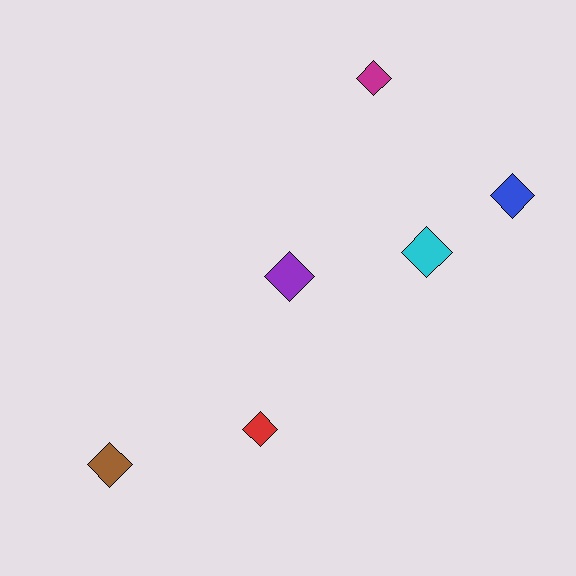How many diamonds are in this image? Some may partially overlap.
There are 6 diamonds.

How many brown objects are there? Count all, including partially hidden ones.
There is 1 brown object.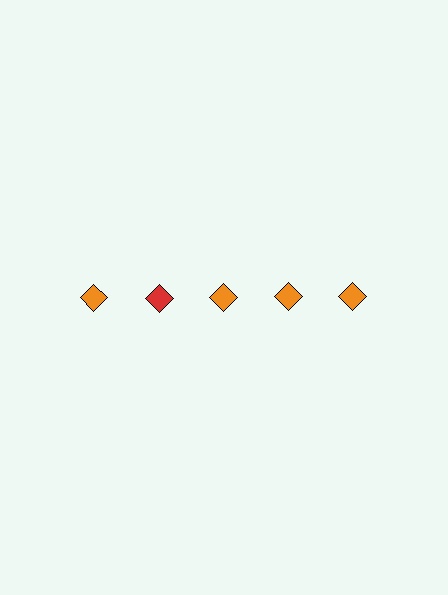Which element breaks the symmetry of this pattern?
The red diamond in the top row, second from left column breaks the symmetry. All other shapes are orange diamonds.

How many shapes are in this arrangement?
There are 5 shapes arranged in a grid pattern.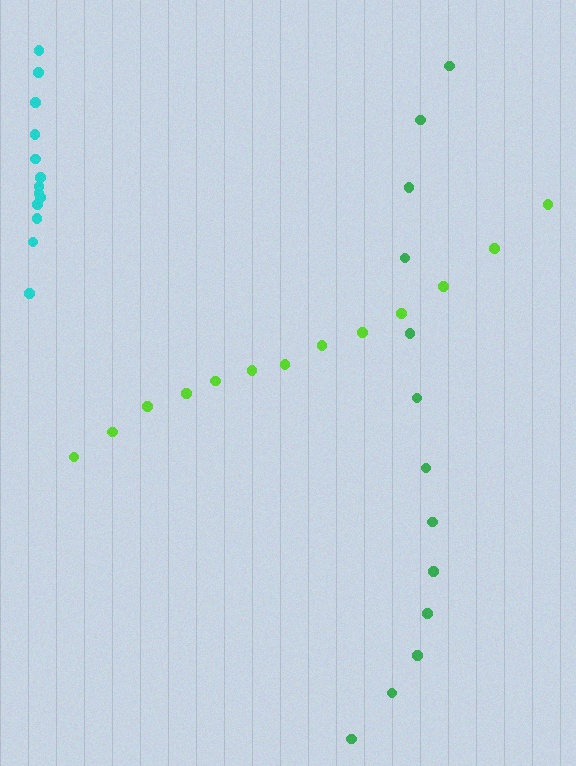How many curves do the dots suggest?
There are 3 distinct paths.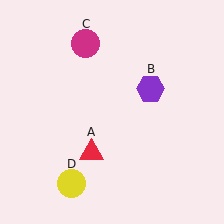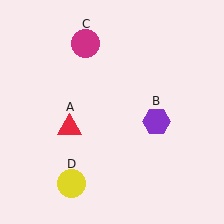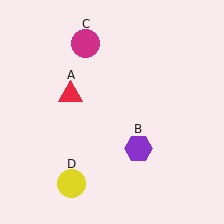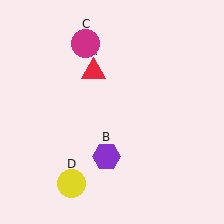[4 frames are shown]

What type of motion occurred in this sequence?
The red triangle (object A), purple hexagon (object B) rotated clockwise around the center of the scene.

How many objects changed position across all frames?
2 objects changed position: red triangle (object A), purple hexagon (object B).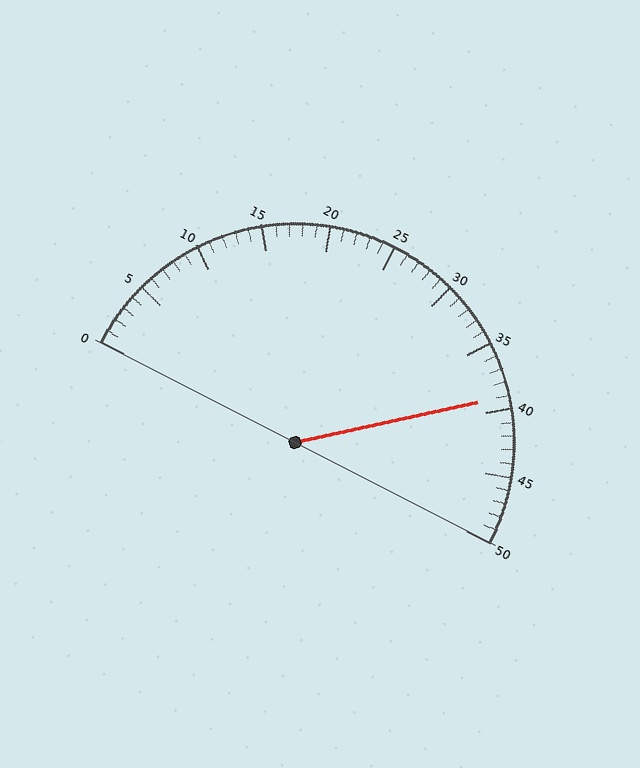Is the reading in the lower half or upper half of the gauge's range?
The reading is in the upper half of the range (0 to 50).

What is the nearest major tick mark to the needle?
The nearest major tick mark is 40.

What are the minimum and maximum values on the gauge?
The gauge ranges from 0 to 50.